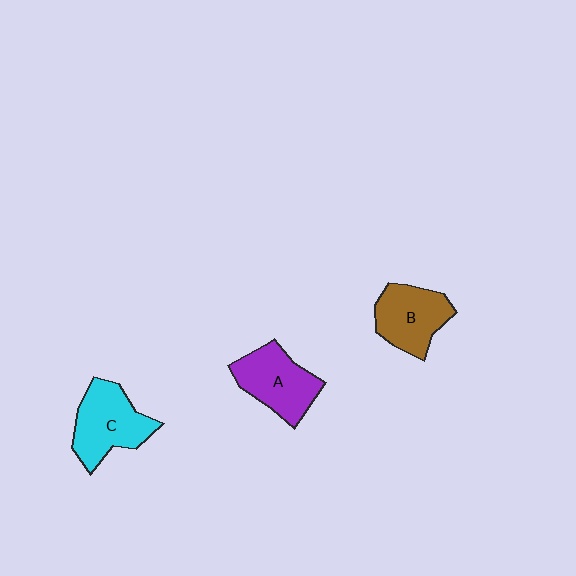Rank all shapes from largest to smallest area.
From largest to smallest: C (cyan), A (purple), B (brown).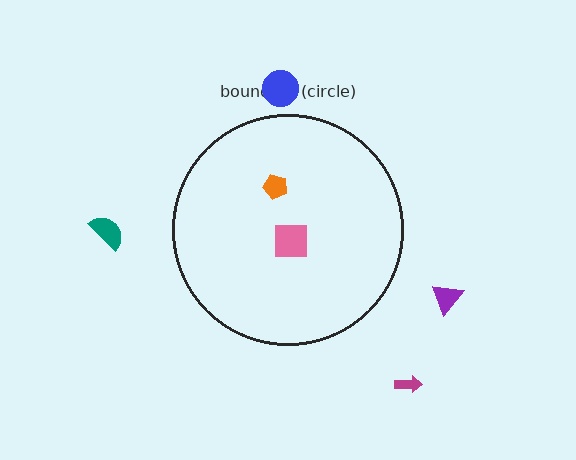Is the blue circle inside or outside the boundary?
Outside.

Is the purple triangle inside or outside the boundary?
Outside.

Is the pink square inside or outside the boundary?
Inside.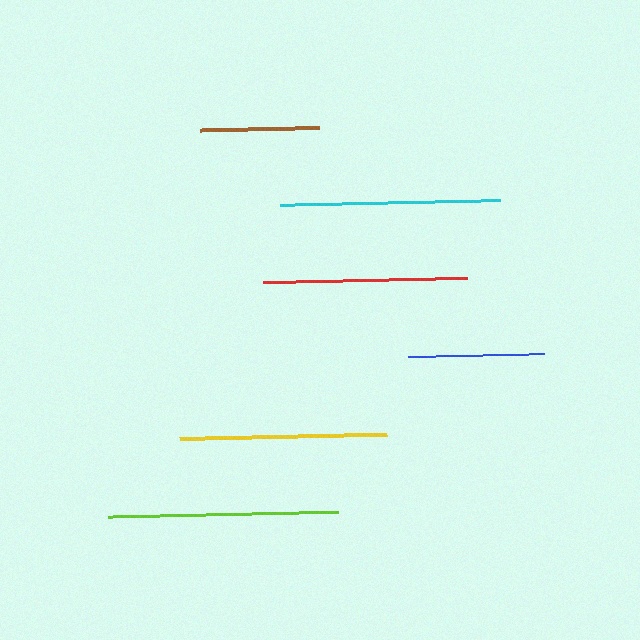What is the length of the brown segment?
The brown segment is approximately 119 pixels long.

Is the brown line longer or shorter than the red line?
The red line is longer than the brown line.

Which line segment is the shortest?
The brown line is the shortest at approximately 119 pixels.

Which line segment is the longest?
The lime line is the longest at approximately 230 pixels.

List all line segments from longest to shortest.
From longest to shortest: lime, cyan, yellow, red, blue, brown.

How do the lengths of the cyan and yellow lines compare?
The cyan and yellow lines are approximately the same length.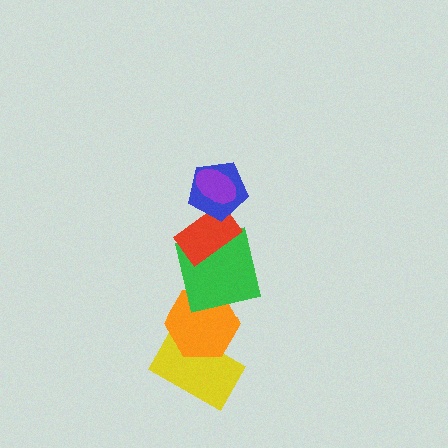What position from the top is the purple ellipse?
The purple ellipse is 1st from the top.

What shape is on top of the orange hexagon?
The green square is on top of the orange hexagon.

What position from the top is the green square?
The green square is 4th from the top.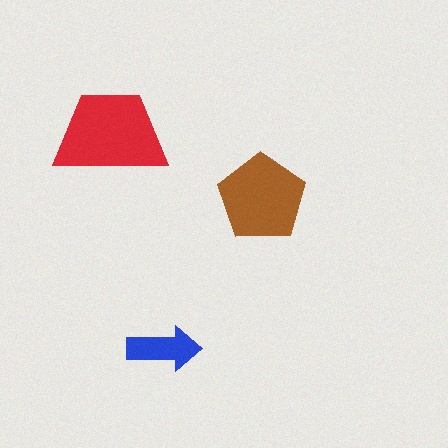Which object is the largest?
The red trapezoid.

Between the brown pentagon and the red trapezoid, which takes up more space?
The red trapezoid.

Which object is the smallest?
The blue arrow.